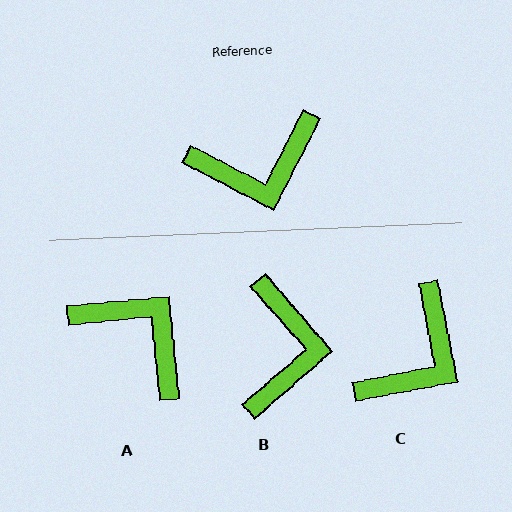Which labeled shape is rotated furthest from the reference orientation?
A, about 123 degrees away.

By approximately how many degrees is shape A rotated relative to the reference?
Approximately 123 degrees counter-clockwise.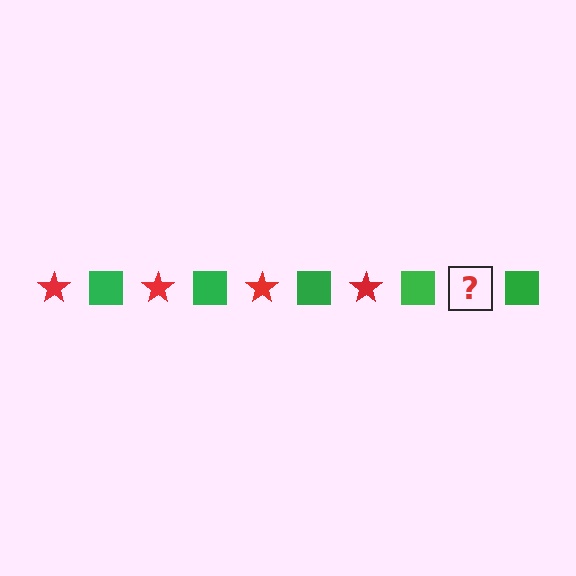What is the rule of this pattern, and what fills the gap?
The rule is that the pattern alternates between red star and green square. The gap should be filled with a red star.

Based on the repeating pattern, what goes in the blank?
The blank should be a red star.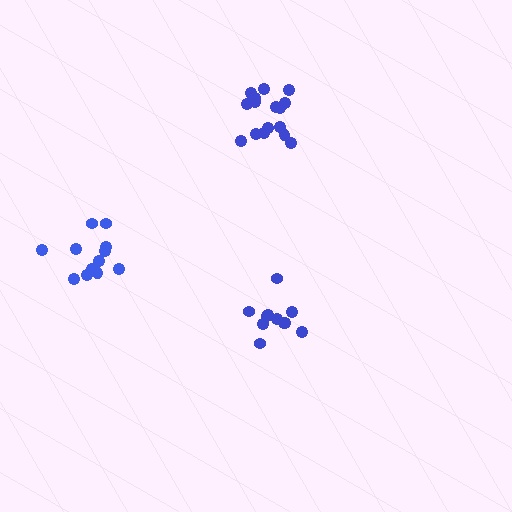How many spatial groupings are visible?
There are 3 spatial groupings.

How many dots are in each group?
Group 1: 11 dots, Group 2: 12 dots, Group 3: 16 dots (39 total).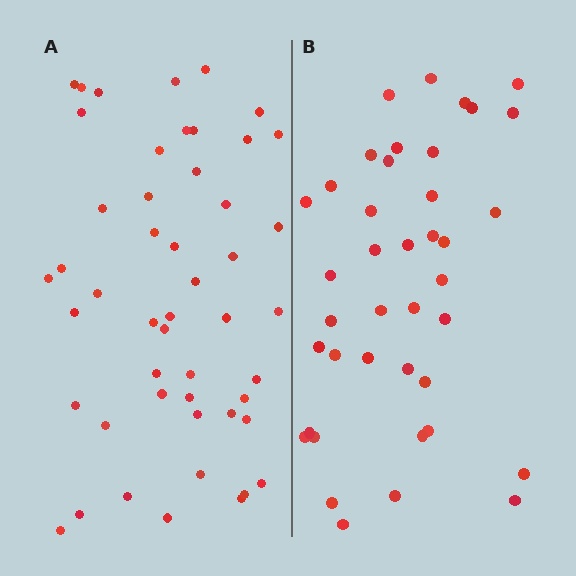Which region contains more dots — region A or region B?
Region A (the left region) has more dots.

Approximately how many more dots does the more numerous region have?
Region A has roughly 8 or so more dots than region B.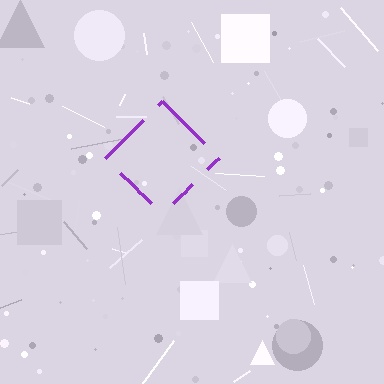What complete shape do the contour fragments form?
The contour fragments form a diamond.